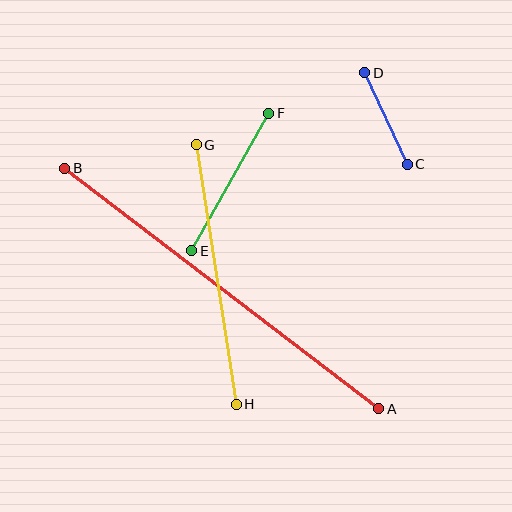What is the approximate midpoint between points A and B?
The midpoint is at approximately (222, 289) pixels.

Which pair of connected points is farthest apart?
Points A and B are farthest apart.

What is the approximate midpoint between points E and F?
The midpoint is at approximately (230, 182) pixels.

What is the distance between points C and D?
The distance is approximately 101 pixels.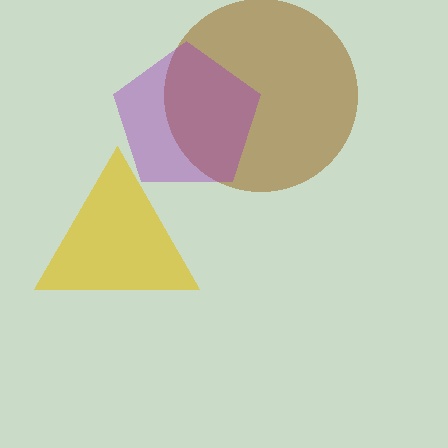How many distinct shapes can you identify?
There are 3 distinct shapes: a brown circle, a yellow triangle, a purple pentagon.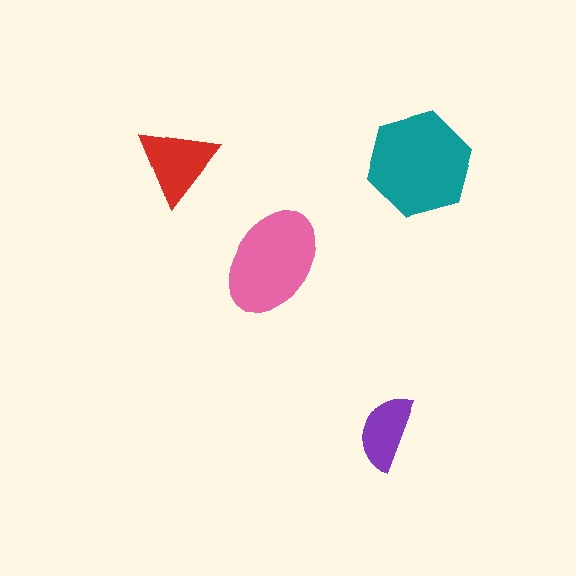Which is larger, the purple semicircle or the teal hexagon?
The teal hexagon.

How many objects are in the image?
There are 4 objects in the image.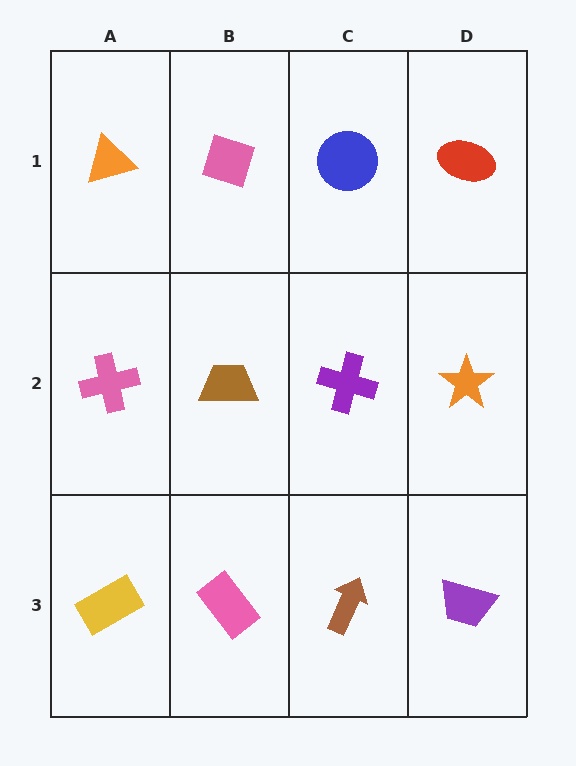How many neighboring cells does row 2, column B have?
4.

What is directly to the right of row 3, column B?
A brown arrow.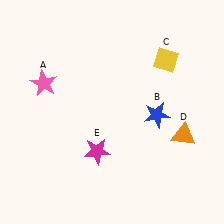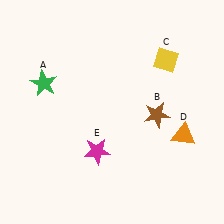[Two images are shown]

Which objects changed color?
A changed from pink to green. B changed from blue to brown.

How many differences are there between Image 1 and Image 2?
There are 2 differences between the two images.